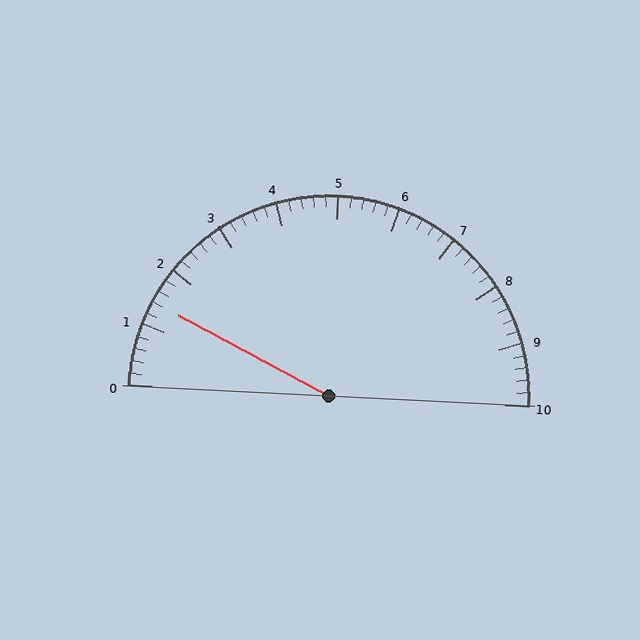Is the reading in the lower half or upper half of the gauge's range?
The reading is in the lower half of the range (0 to 10).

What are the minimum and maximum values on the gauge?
The gauge ranges from 0 to 10.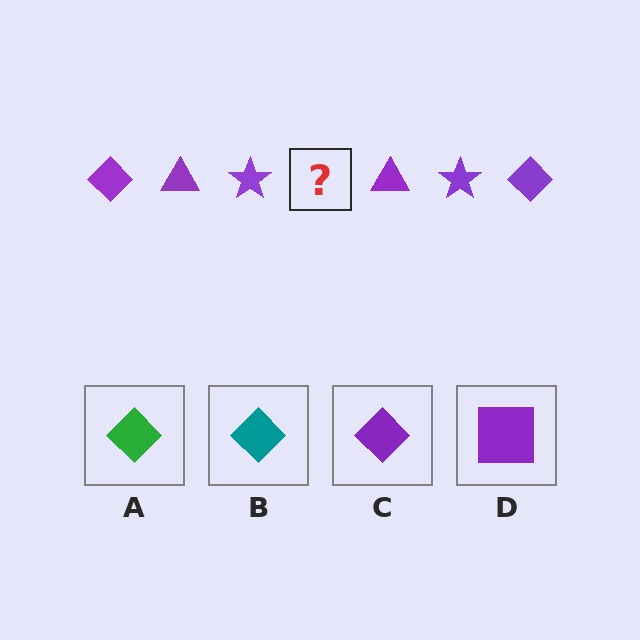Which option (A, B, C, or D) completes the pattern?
C.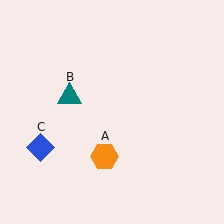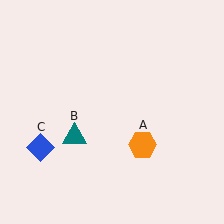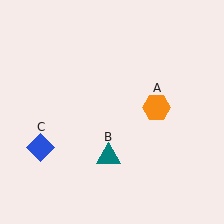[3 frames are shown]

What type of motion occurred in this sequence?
The orange hexagon (object A), teal triangle (object B) rotated counterclockwise around the center of the scene.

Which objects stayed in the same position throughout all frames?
Blue diamond (object C) remained stationary.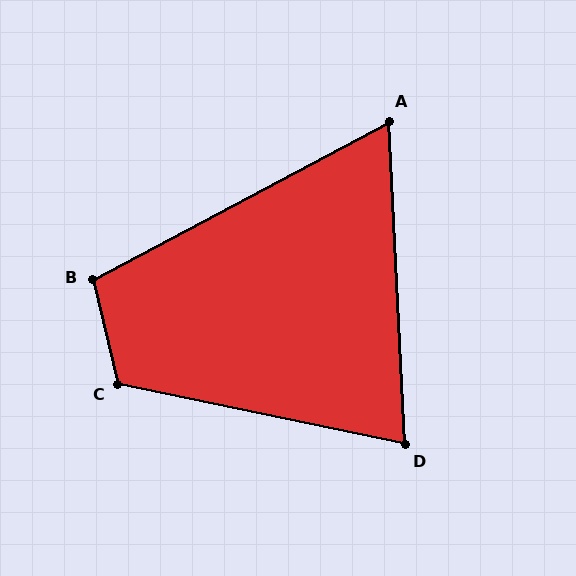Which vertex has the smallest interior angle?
A, at approximately 65 degrees.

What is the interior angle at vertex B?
Approximately 105 degrees (obtuse).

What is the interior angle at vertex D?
Approximately 75 degrees (acute).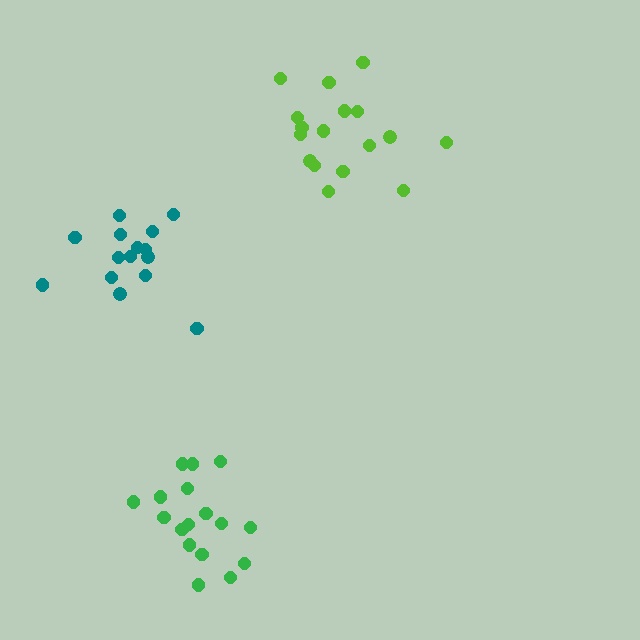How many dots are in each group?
Group 1: 15 dots, Group 2: 17 dots, Group 3: 17 dots (49 total).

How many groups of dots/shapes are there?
There are 3 groups.